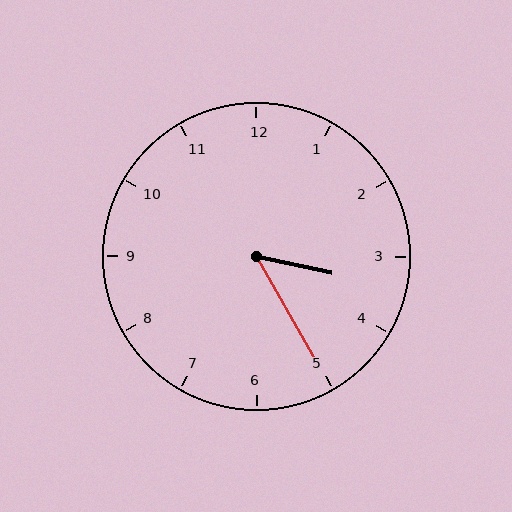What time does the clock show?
3:25.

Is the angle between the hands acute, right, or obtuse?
It is acute.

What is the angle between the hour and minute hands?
Approximately 48 degrees.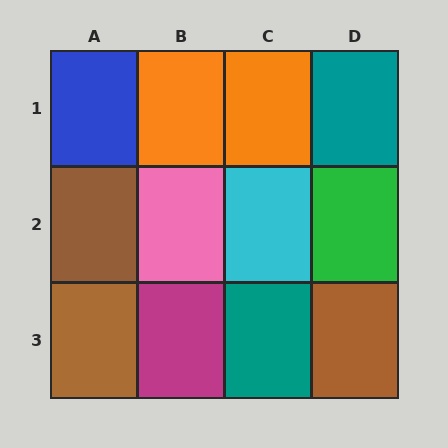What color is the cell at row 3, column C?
Teal.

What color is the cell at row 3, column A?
Brown.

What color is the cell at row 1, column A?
Blue.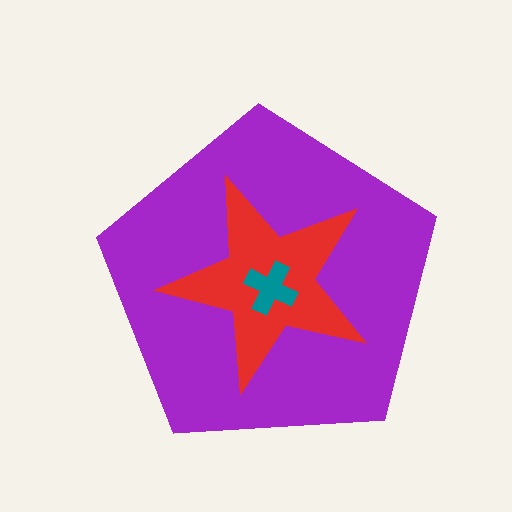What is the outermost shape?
The purple pentagon.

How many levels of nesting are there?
3.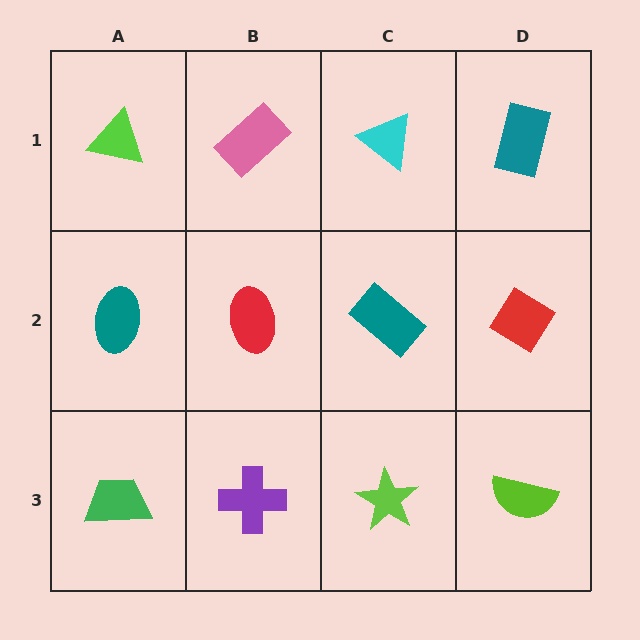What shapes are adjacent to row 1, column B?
A red ellipse (row 2, column B), a lime triangle (row 1, column A), a cyan triangle (row 1, column C).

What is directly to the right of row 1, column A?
A pink rectangle.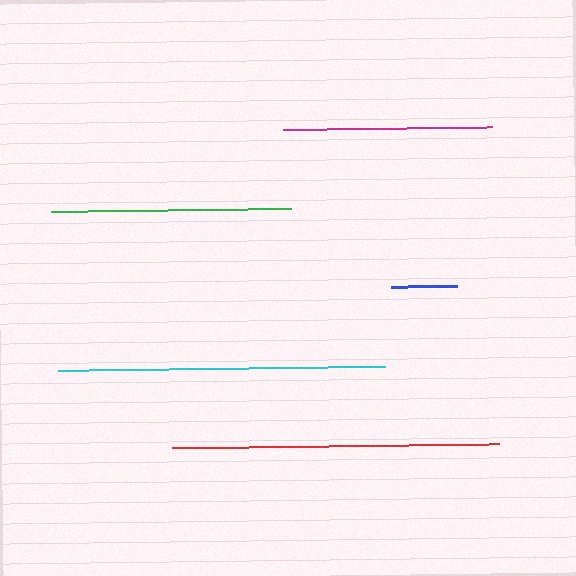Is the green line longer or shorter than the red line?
The red line is longer than the green line.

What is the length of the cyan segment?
The cyan segment is approximately 326 pixels long.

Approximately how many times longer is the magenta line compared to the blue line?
The magenta line is approximately 3.2 times the length of the blue line.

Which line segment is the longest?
The red line is the longest at approximately 327 pixels.